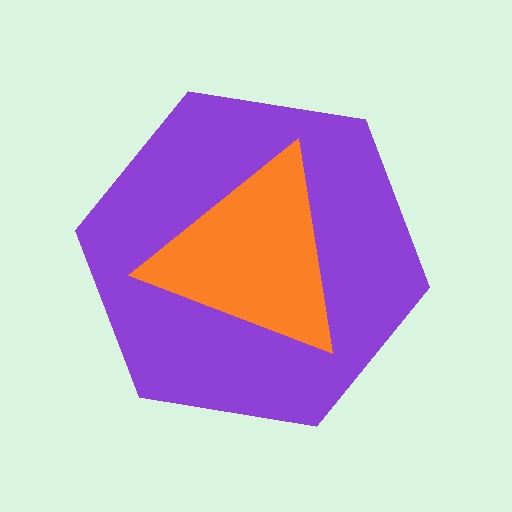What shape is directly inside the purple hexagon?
The orange triangle.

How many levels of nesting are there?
2.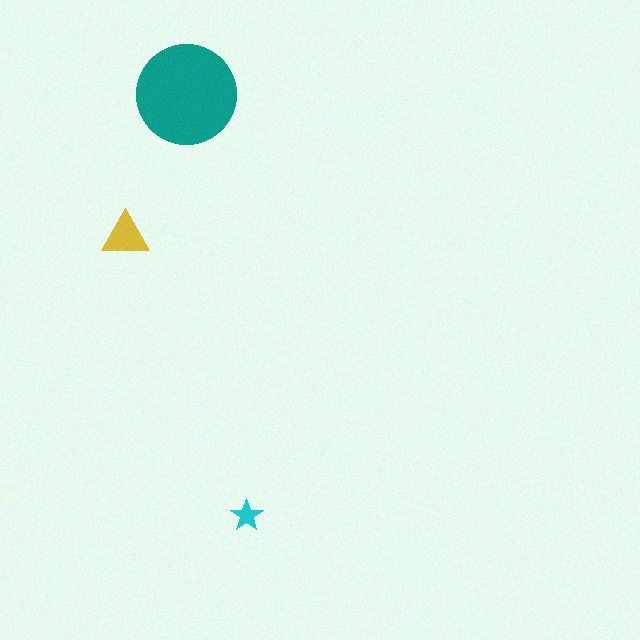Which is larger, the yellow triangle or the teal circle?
The teal circle.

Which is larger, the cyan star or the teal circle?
The teal circle.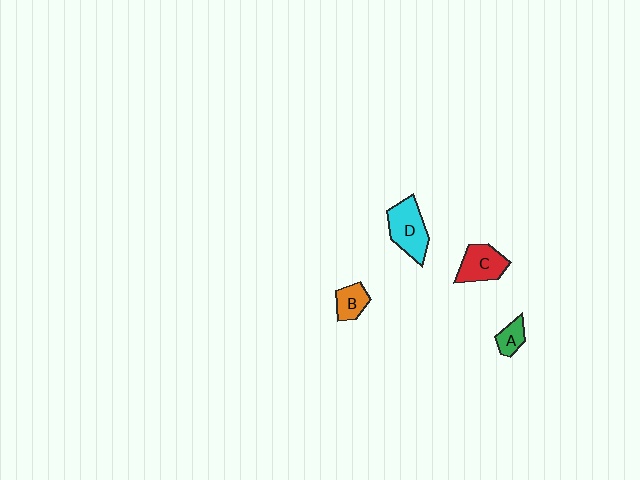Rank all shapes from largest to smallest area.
From largest to smallest: D (cyan), C (red), B (orange), A (green).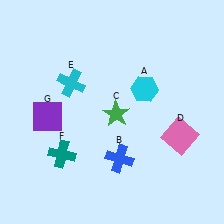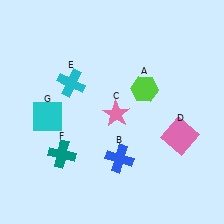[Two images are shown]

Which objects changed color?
A changed from cyan to lime. C changed from green to pink. G changed from purple to cyan.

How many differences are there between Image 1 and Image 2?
There are 3 differences between the two images.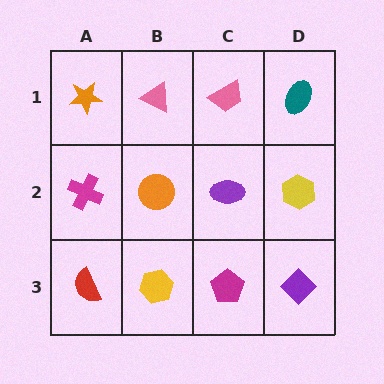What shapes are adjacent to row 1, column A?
A magenta cross (row 2, column A), a pink triangle (row 1, column B).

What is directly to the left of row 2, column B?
A magenta cross.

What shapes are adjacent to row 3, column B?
An orange circle (row 2, column B), a red semicircle (row 3, column A), a magenta pentagon (row 3, column C).